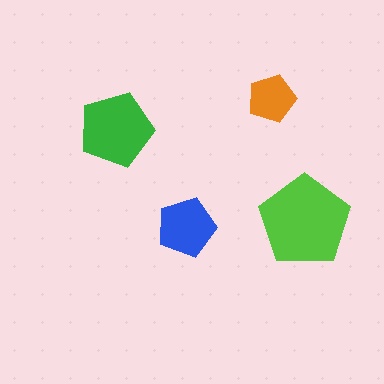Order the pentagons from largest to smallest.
the lime one, the green one, the blue one, the orange one.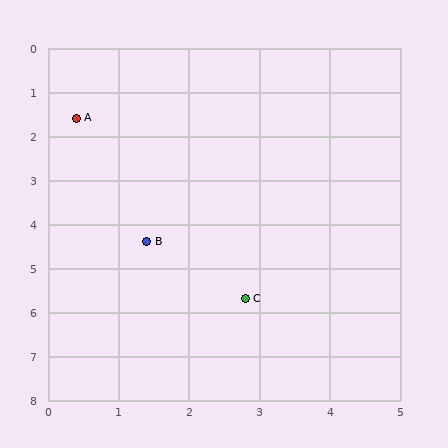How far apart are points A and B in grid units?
Points A and B are about 3.0 grid units apart.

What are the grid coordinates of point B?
Point B is at approximately (1.4, 4.4).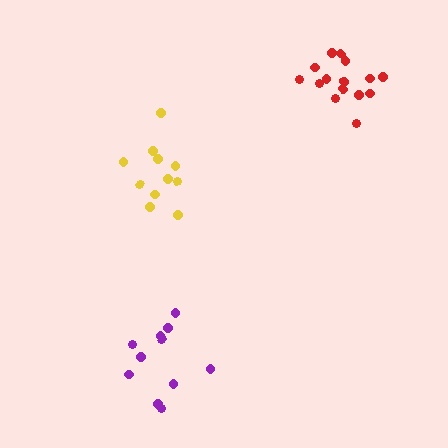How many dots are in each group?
Group 1: 11 dots, Group 2: 11 dots, Group 3: 15 dots (37 total).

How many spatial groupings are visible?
There are 3 spatial groupings.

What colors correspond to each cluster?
The clusters are colored: yellow, purple, red.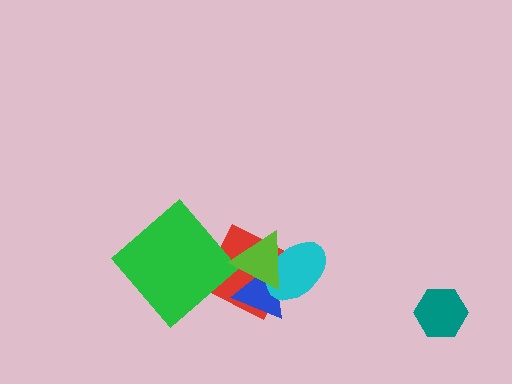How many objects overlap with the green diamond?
1 object overlaps with the green diamond.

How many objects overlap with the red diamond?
4 objects overlap with the red diamond.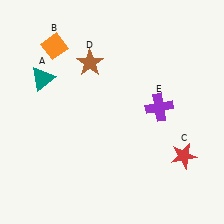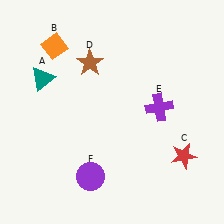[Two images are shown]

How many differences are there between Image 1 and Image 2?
There is 1 difference between the two images.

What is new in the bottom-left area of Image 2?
A purple circle (F) was added in the bottom-left area of Image 2.